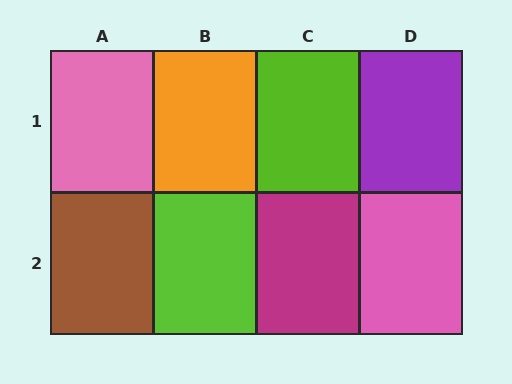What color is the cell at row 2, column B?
Lime.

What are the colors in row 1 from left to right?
Pink, orange, lime, purple.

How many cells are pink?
2 cells are pink.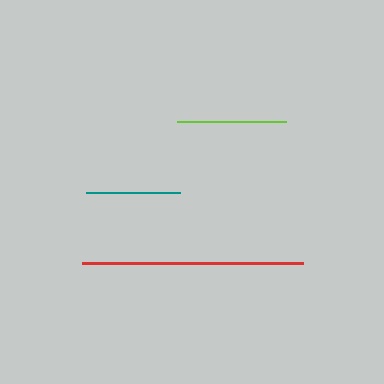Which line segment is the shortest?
The teal line is the shortest at approximately 95 pixels.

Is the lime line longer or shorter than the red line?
The red line is longer than the lime line.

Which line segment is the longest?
The red line is the longest at approximately 221 pixels.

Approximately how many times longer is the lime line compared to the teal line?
The lime line is approximately 1.2 times the length of the teal line.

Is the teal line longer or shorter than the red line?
The red line is longer than the teal line.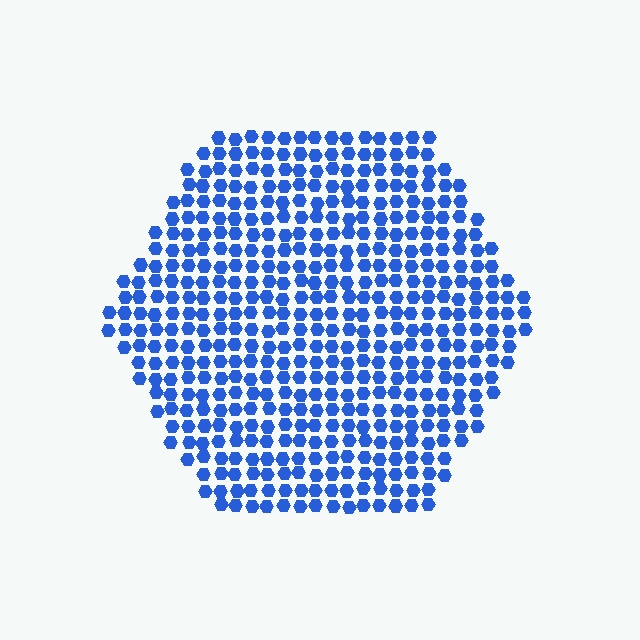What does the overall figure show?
The overall figure shows a hexagon.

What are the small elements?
The small elements are hexagons.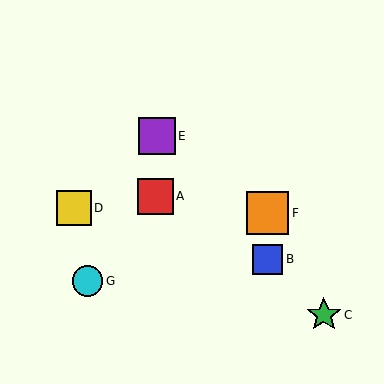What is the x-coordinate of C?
Object C is at x≈324.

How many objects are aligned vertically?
2 objects (B, F) are aligned vertically.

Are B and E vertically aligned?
No, B is at x≈268 and E is at x≈157.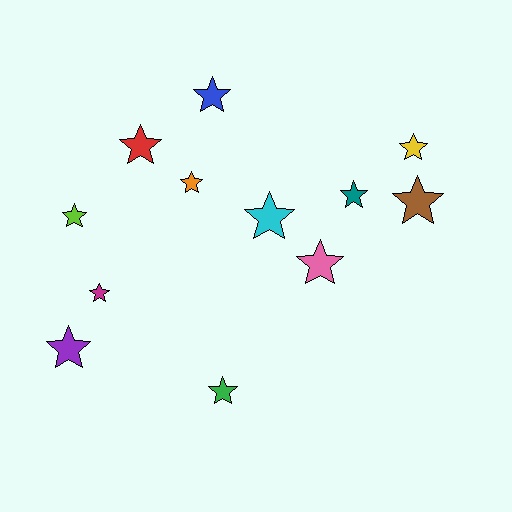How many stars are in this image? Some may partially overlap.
There are 12 stars.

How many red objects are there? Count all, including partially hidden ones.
There is 1 red object.